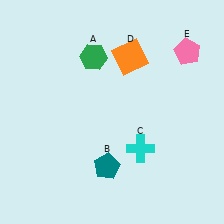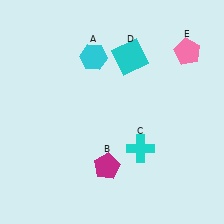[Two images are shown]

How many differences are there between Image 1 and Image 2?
There are 3 differences between the two images.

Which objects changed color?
A changed from green to cyan. B changed from teal to magenta. D changed from orange to cyan.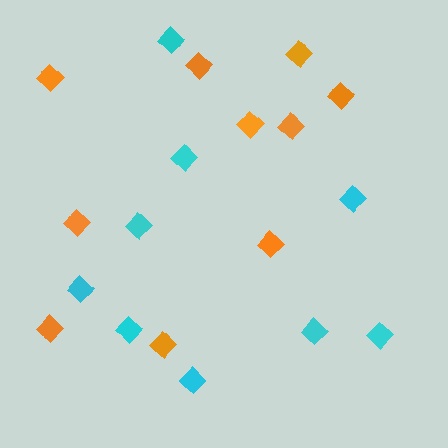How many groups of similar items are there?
There are 2 groups: one group of cyan diamonds (9) and one group of orange diamonds (10).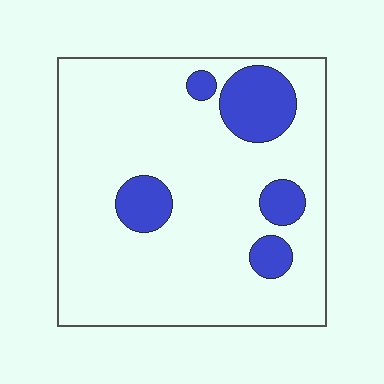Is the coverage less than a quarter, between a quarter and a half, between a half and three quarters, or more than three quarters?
Less than a quarter.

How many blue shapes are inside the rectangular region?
5.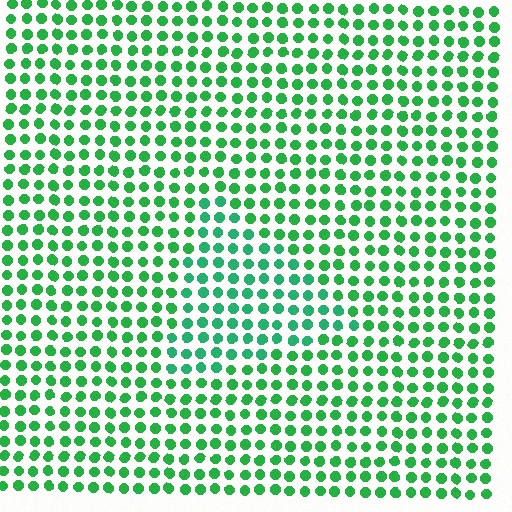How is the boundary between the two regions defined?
The boundary is defined purely by a slight shift in hue (about 19 degrees). Spacing, size, and orientation are identical on both sides.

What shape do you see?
I see a triangle.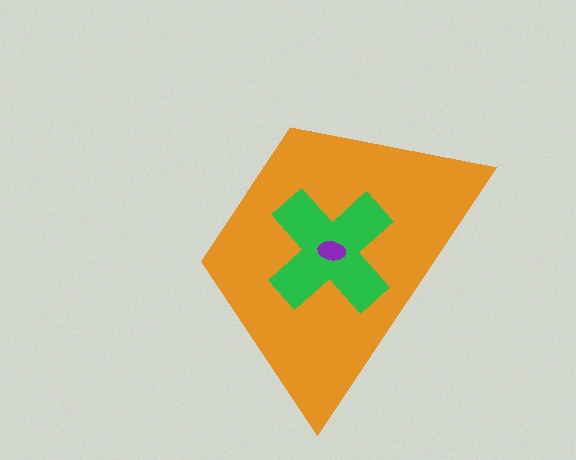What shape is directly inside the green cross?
The purple ellipse.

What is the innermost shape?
The purple ellipse.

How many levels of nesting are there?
3.